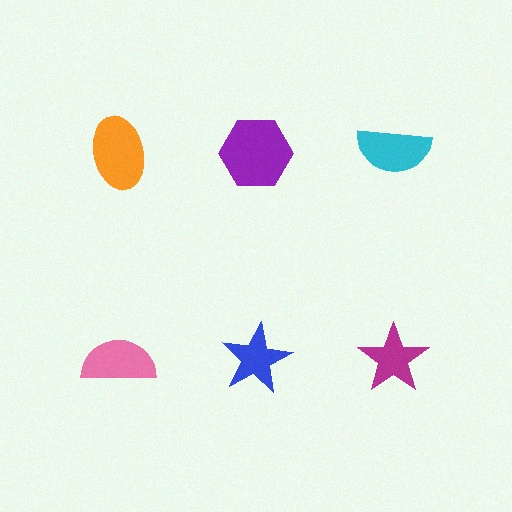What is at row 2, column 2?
A blue star.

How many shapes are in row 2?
3 shapes.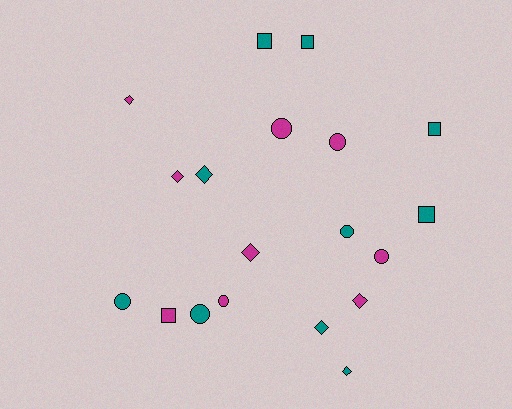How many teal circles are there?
There are 3 teal circles.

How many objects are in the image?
There are 19 objects.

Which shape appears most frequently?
Diamond, with 7 objects.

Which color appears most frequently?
Teal, with 10 objects.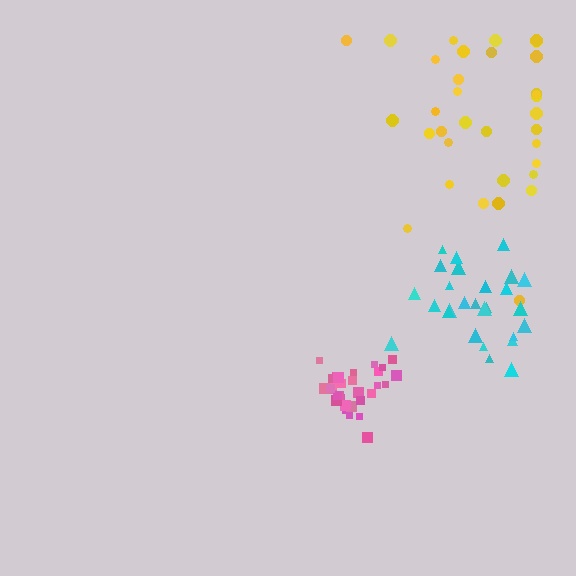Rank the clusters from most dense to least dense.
pink, cyan, yellow.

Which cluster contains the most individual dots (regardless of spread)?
Yellow (34).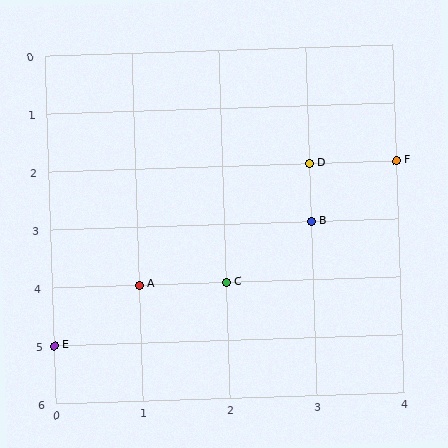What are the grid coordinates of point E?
Point E is at grid coordinates (0, 5).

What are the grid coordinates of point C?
Point C is at grid coordinates (2, 4).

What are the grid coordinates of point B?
Point B is at grid coordinates (3, 3).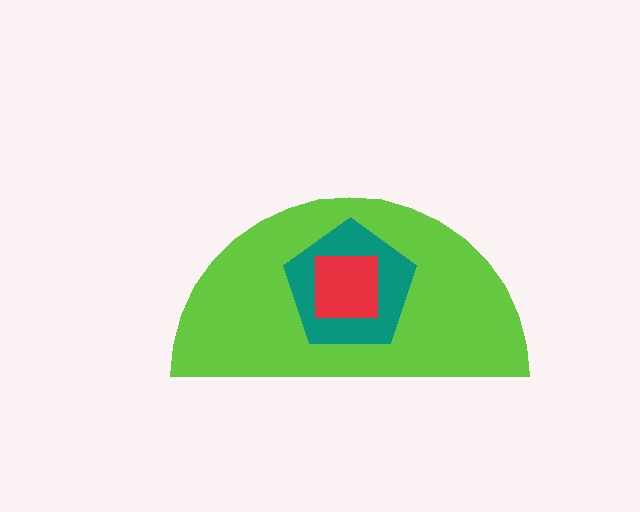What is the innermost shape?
The red square.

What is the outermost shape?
The lime semicircle.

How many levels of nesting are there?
3.